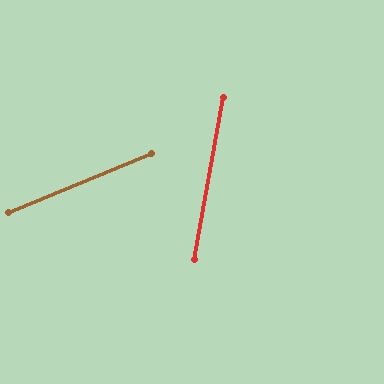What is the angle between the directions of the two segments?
Approximately 58 degrees.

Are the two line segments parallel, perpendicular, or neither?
Neither parallel nor perpendicular — they differ by about 58°.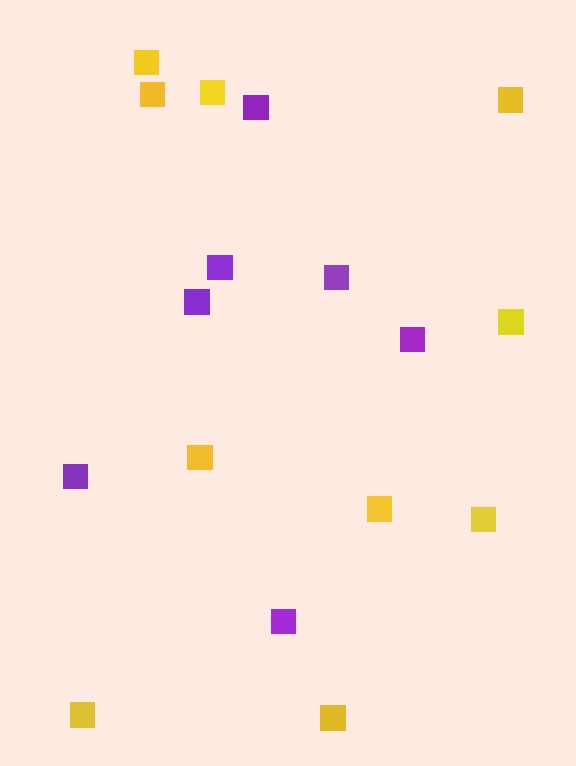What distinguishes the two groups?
There are 2 groups: one group of yellow squares (10) and one group of purple squares (7).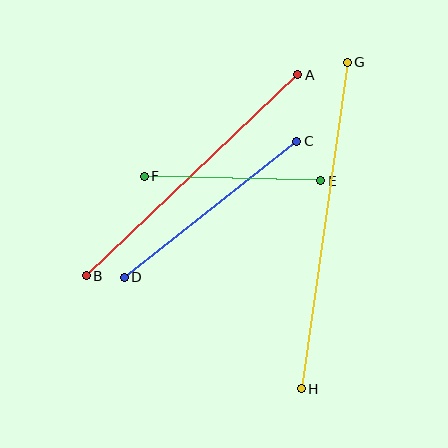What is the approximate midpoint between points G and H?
The midpoint is at approximately (324, 226) pixels.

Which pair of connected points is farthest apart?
Points G and H are farthest apart.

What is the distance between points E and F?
The distance is approximately 176 pixels.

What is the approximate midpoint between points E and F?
The midpoint is at approximately (232, 179) pixels.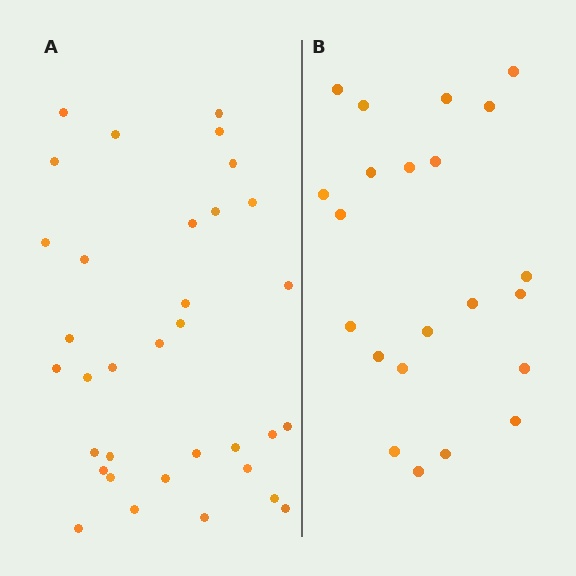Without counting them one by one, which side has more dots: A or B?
Region A (the left region) has more dots.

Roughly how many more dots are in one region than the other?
Region A has roughly 12 or so more dots than region B.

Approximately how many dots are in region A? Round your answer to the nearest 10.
About 30 dots. (The exact count is 34, which rounds to 30.)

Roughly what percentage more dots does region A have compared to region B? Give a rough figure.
About 55% more.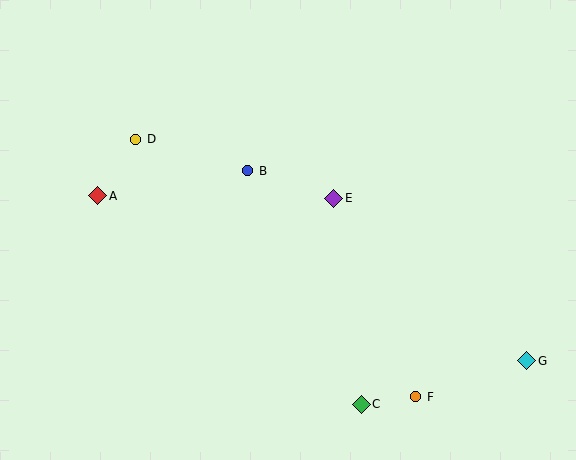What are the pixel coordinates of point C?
Point C is at (361, 404).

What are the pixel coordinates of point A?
Point A is at (98, 196).